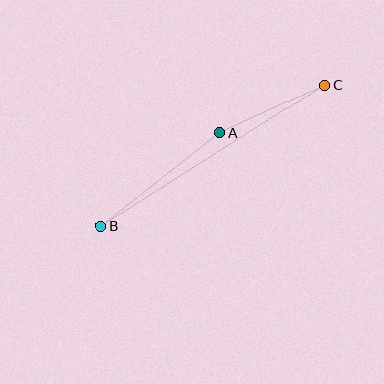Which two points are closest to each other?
Points A and C are closest to each other.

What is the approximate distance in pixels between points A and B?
The distance between A and B is approximately 151 pixels.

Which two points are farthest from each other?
Points B and C are farthest from each other.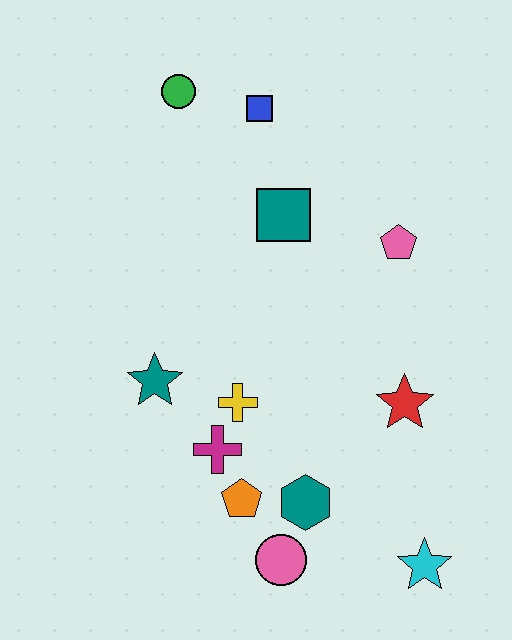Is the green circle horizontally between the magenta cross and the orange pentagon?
No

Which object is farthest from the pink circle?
The green circle is farthest from the pink circle.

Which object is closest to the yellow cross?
The magenta cross is closest to the yellow cross.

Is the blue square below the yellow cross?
No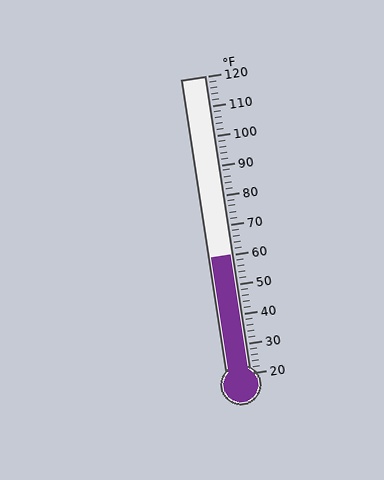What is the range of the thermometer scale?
The thermometer scale ranges from 20°F to 120°F.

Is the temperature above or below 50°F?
The temperature is above 50°F.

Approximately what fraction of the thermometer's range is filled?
The thermometer is filled to approximately 40% of its range.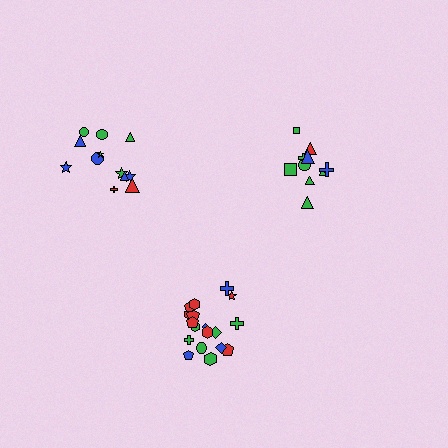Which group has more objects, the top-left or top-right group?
The top-left group.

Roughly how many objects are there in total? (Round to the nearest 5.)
Roughly 40 objects in total.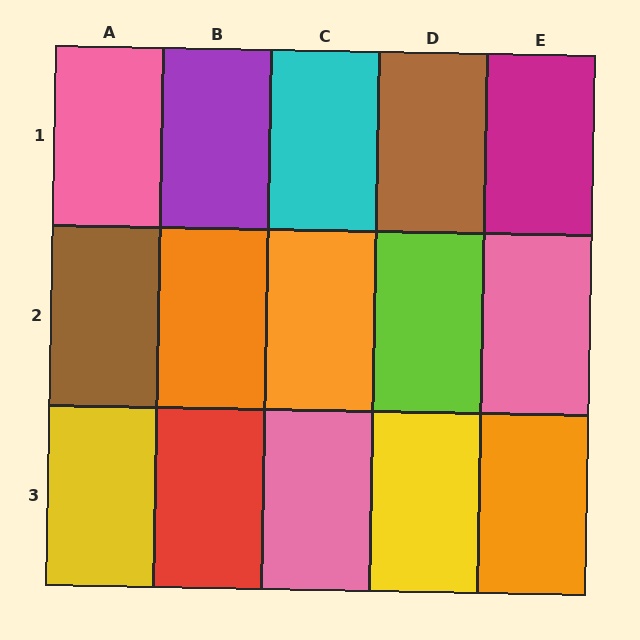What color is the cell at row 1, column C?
Cyan.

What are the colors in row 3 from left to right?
Yellow, red, pink, yellow, orange.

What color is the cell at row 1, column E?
Magenta.